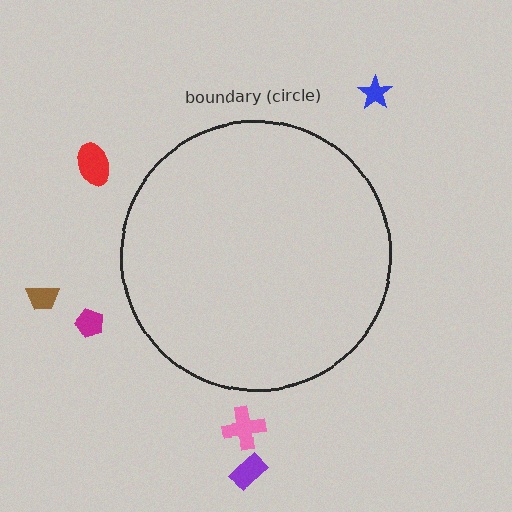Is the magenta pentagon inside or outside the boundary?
Outside.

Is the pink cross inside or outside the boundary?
Outside.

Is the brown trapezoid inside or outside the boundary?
Outside.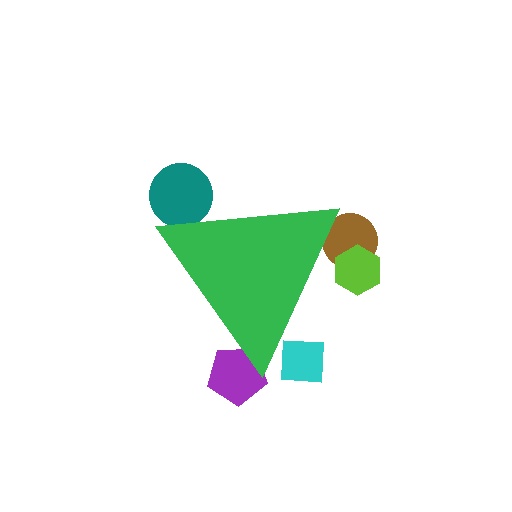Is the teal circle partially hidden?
Yes, the teal circle is partially hidden behind the green triangle.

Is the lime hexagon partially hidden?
Yes, the lime hexagon is partially hidden behind the green triangle.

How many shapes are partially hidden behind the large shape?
5 shapes are partially hidden.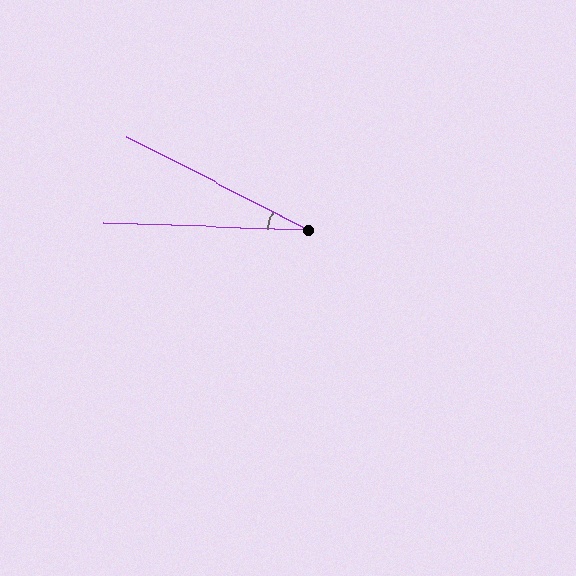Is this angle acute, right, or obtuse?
It is acute.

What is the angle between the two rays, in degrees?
Approximately 25 degrees.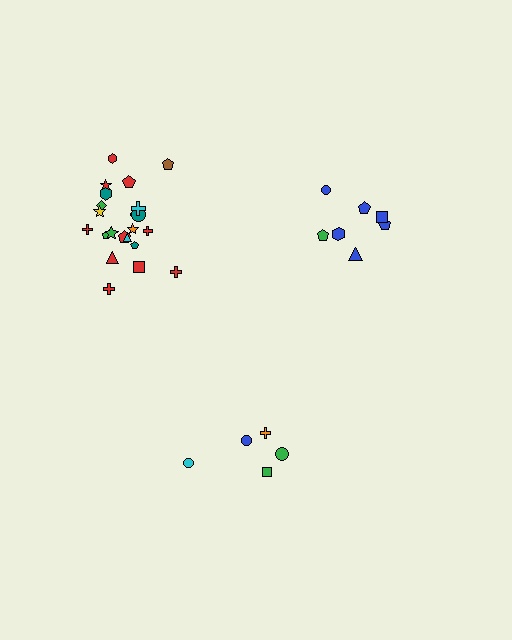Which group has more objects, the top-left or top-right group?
The top-left group.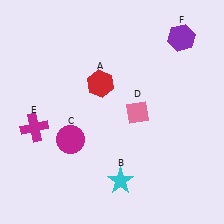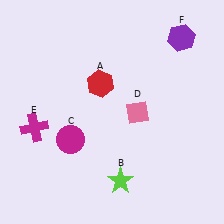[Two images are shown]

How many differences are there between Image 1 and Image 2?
There is 1 difference between the two images.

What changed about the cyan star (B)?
In Image 1, B is cyan. In Image 2, it changed to lime.